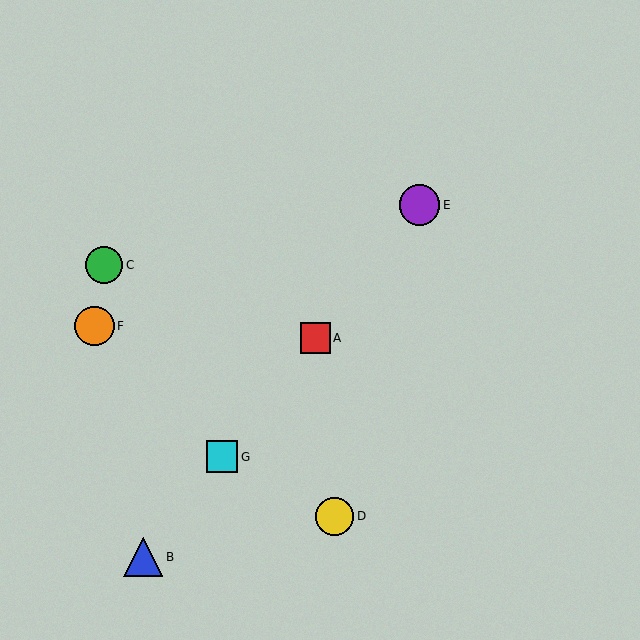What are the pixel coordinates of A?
Object A is at (315, 338).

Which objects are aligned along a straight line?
Objects A, B, E, G are aligned along a straight line.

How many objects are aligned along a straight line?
4 objects (A, B, E, G) are aligned along a straight line.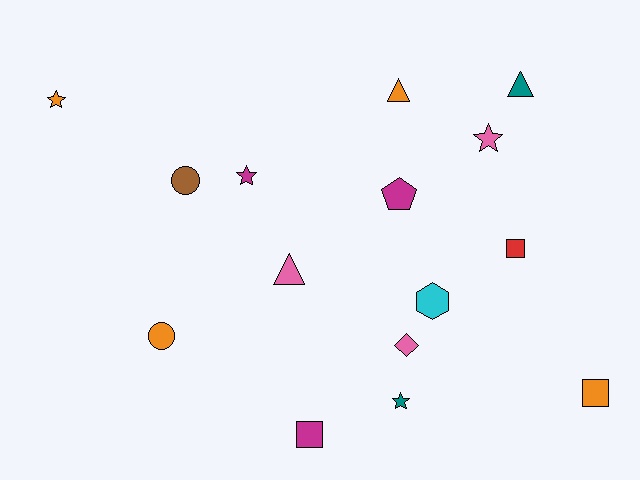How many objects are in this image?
There are 15 objects.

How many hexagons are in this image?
There is 1 hexagon.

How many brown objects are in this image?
There is 1 brown object.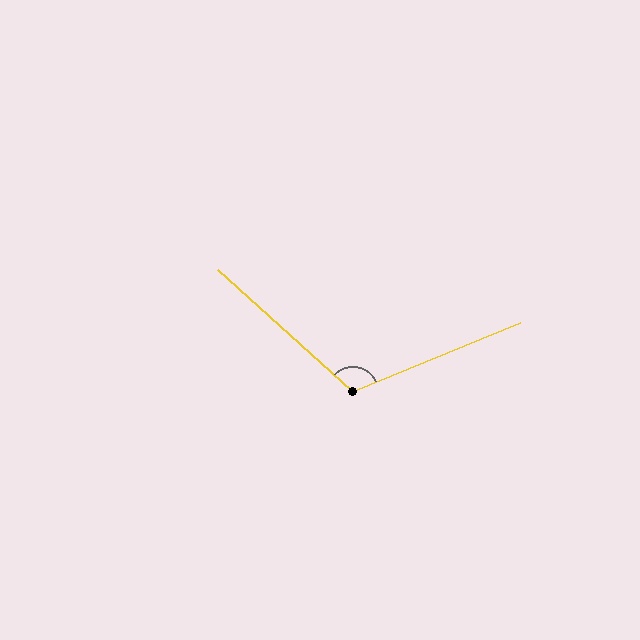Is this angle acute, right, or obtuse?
It is obtuse.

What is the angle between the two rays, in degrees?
Approximately 116 degrees.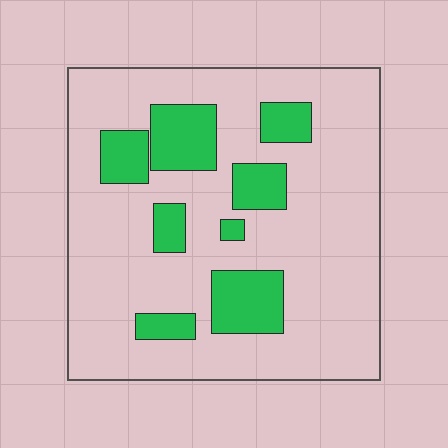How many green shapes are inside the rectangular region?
8.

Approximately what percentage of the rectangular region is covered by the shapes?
Approximately 20%.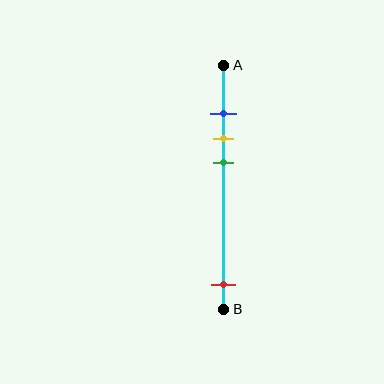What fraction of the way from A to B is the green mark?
The green mark is approximately 40% (0.4) of the way from A to B.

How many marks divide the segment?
There are 4 marks dividing the segment.